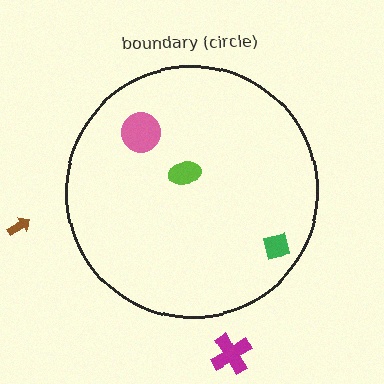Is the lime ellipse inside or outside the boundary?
Inside.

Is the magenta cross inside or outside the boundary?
Outside.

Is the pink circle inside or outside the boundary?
Inside.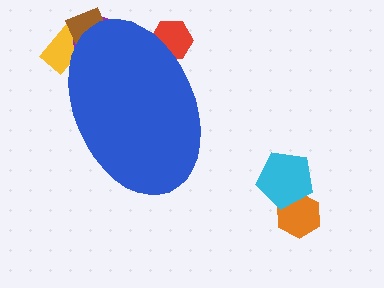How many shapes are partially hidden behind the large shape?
4 shapes are partially hidden.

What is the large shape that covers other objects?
A blue ellipse.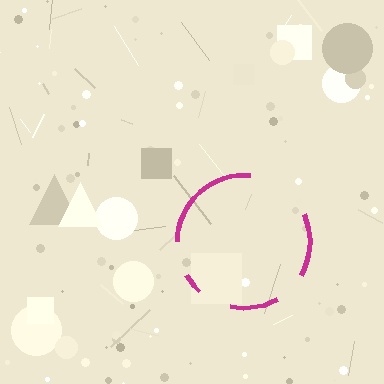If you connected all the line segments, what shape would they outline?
They would outline a circle.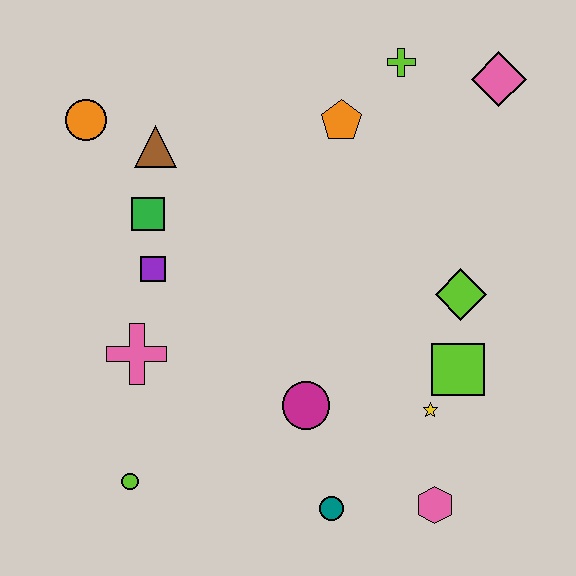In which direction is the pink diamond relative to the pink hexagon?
The pink diamond is above the pink hexagon.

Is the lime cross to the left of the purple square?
No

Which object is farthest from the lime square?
The orange circle is farthest from the lime square.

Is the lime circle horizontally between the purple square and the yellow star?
No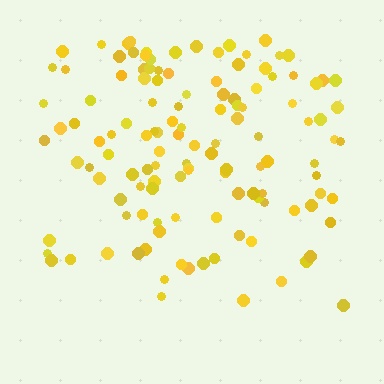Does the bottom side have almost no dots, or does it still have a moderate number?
Still a moderate number, just noticeably fewer than the top.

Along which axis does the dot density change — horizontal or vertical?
Vertical.